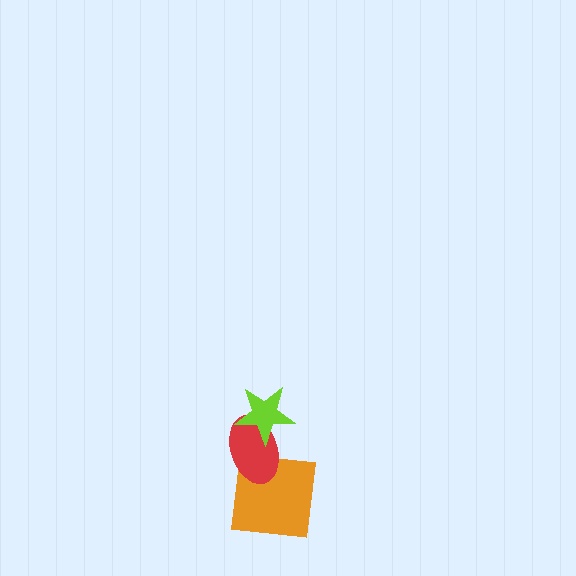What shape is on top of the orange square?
The red ellipse is on top of the orange square.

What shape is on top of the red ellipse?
The lime star is on top of the red ellipse.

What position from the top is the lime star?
The lime star is 1st from the top.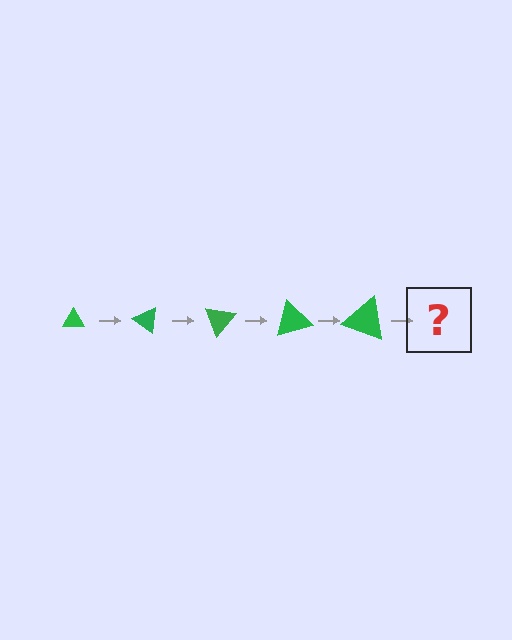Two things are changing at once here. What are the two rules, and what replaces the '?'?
The two rules are that the triangle grows larger each step and it rotates 35 degrees each step. The '?' should be a triangle, larger than the previous one and rotated 175 degrees from the start.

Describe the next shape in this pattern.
It should be a triangle, larger than the previous one and rotated 175 degrees from the start.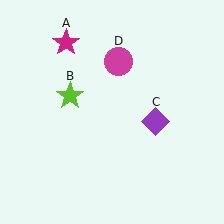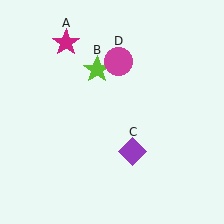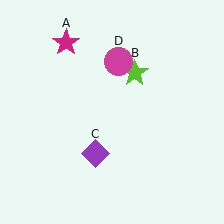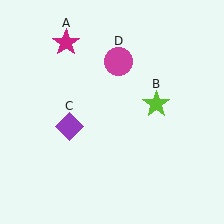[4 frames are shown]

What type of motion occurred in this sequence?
The lime star (object B), purple diamond (object C) rotated clockwise around the center of the scene.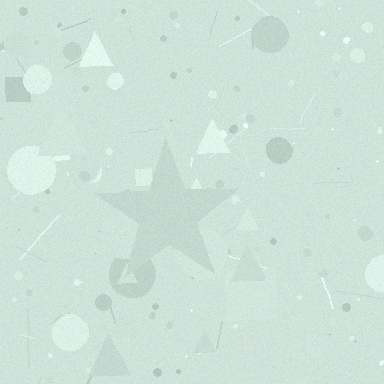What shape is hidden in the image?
A star is hidden in the image.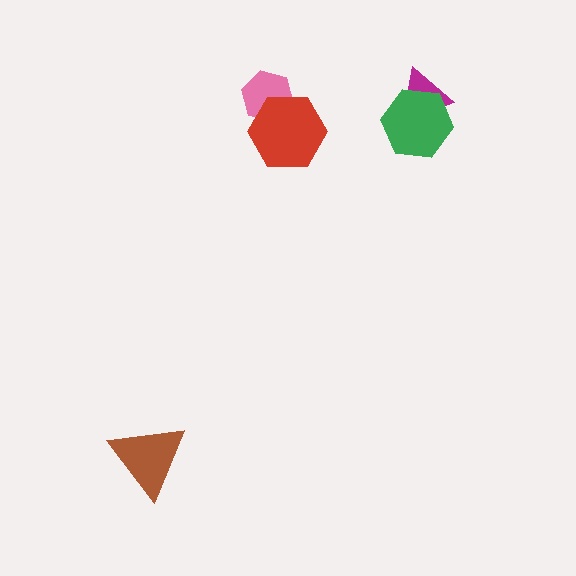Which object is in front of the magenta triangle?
The green hexagon is in front of the magenta triangle.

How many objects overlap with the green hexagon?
1 object overlaps with the green hexagon.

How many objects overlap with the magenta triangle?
1 object overlaps with the magenta triangle.